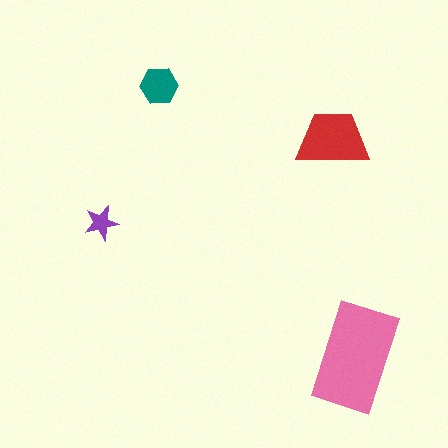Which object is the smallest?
The purple star.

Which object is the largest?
The pink rectangle.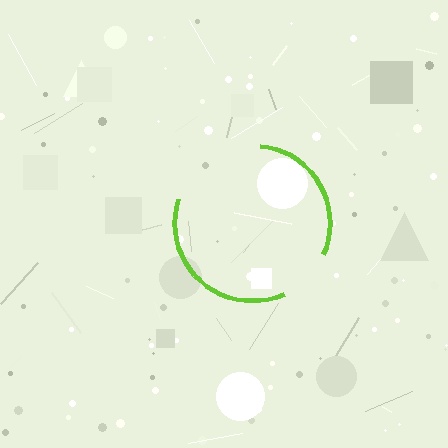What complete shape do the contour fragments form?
The contour fragments form a circle.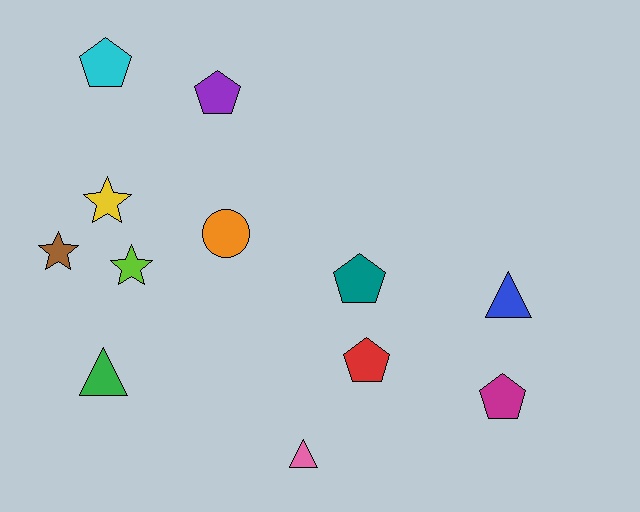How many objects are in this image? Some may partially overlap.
There are 12 objects.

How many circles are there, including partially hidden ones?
There is 1 circle.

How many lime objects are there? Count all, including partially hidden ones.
There is 1 lime object.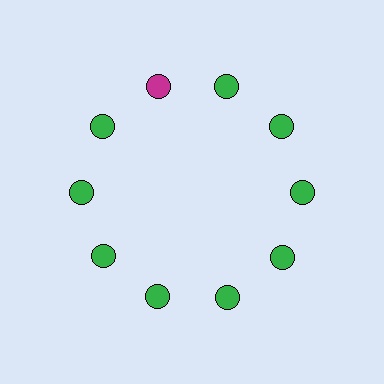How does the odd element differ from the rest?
It has a different color: magenta instead of green.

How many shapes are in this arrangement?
There are 10 shapes arranged in a ring pattern.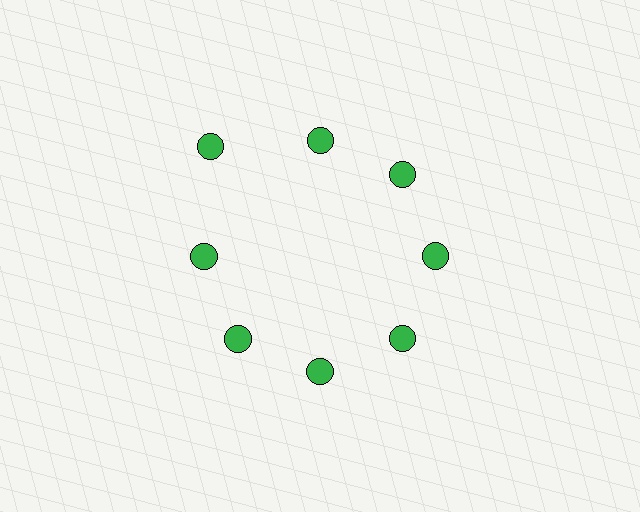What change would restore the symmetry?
The symmetry would be restored by moving it inward, back onto the ring so that all 8 circles sit at equal angles and equal distance from the center.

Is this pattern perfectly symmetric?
No. The 8 green circles are arranged in a ring, but one element near the 10 o'clock position is pushed outward from the center, breaking the 8-fold rotational symmetry.